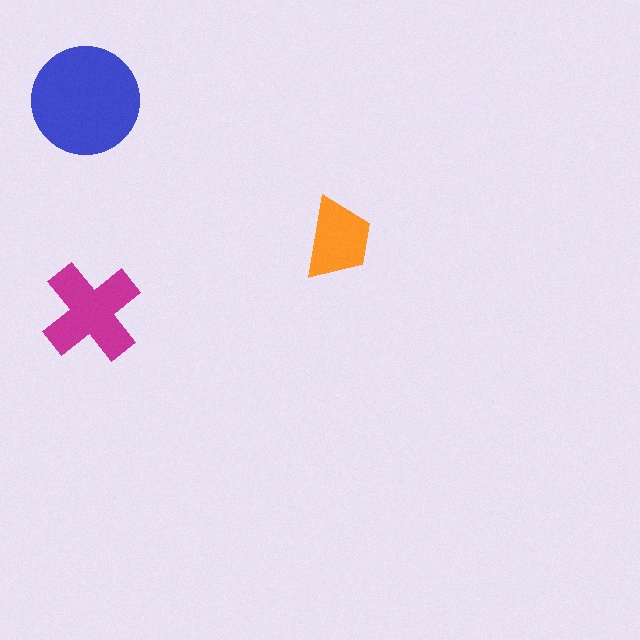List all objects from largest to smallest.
The blue circle, the magenta cross, the orange trapezoid.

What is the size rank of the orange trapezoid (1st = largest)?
3rd.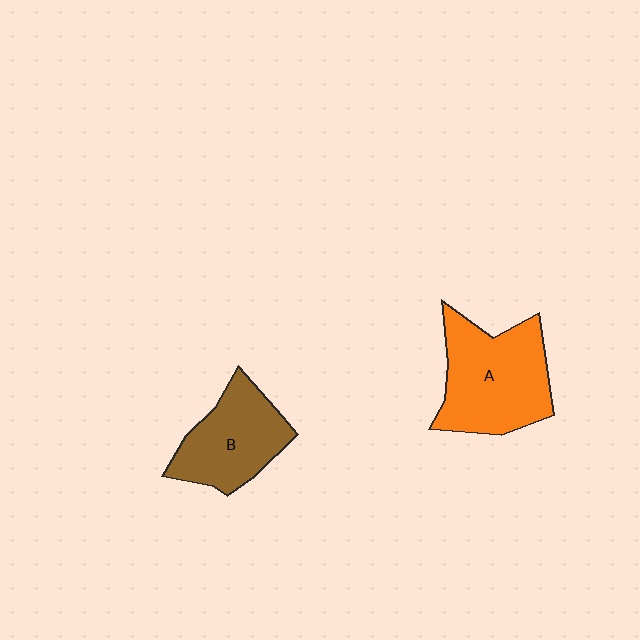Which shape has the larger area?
Shape A (orange).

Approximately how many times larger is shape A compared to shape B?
Approximately 1.3 times.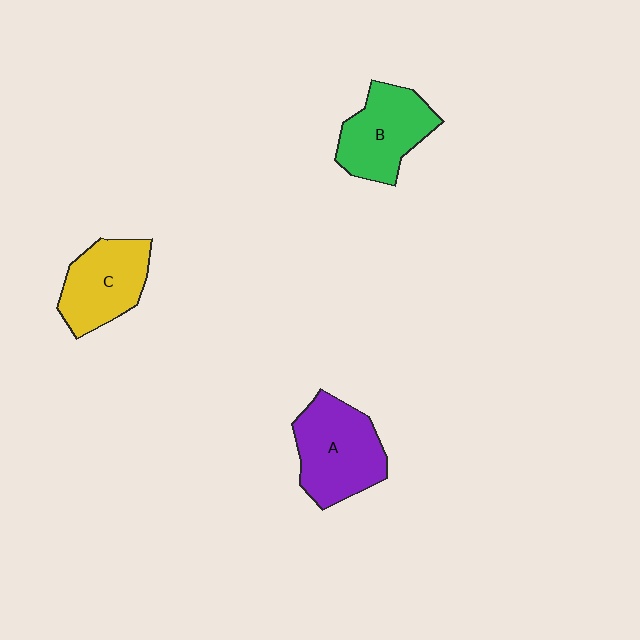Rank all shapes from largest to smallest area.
From largest to smallest: A (purple), B (green), C (yellow).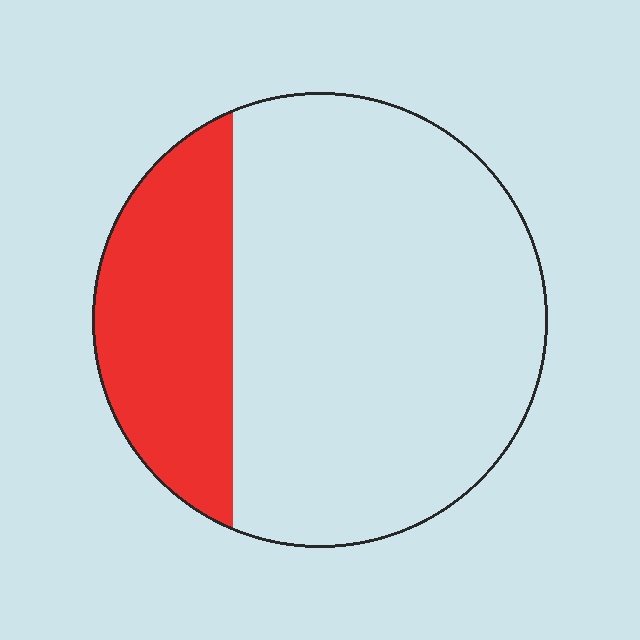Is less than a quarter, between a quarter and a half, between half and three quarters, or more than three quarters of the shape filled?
Between a quarter and a half.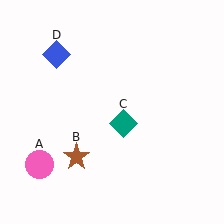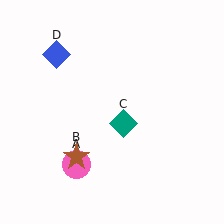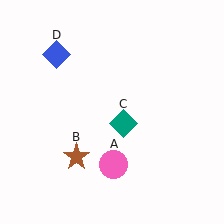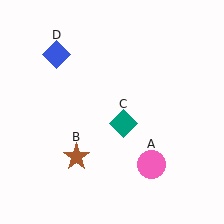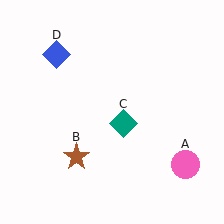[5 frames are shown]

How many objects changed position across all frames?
1 object changed position: pink circle (object A).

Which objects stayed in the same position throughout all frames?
Brown star (object B) and teal diamond (object C) and blue diamond (object D) remained stationary.